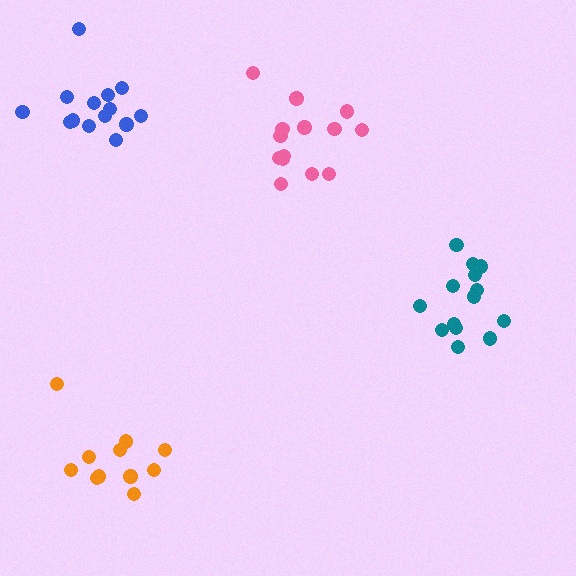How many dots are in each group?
Group 1: 14 dots, Group 2: 14 dots, Group 3: 14 dots, Group 4: 11 dots (53 total).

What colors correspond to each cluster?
The clusters are colored: pink, teal, blue, orange.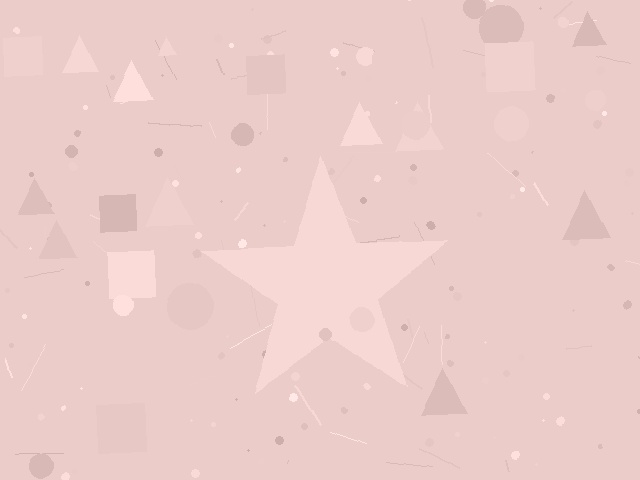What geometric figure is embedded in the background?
A star is embedded in the background.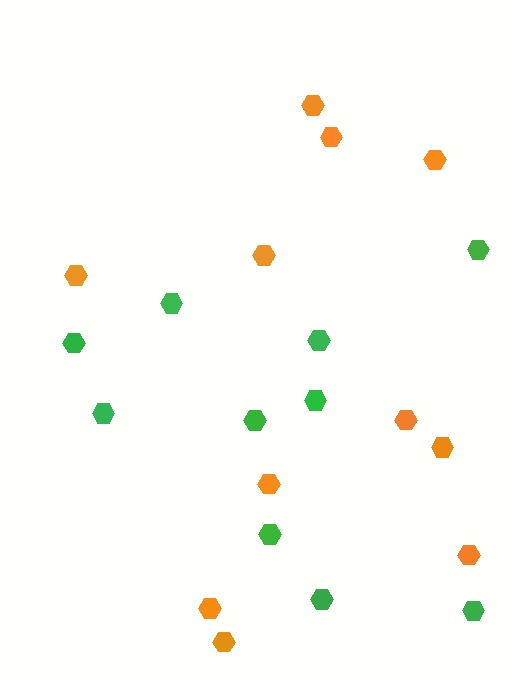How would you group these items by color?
There are 2 groups: one group of orange hexagons (11) and one group of green hexagons (10).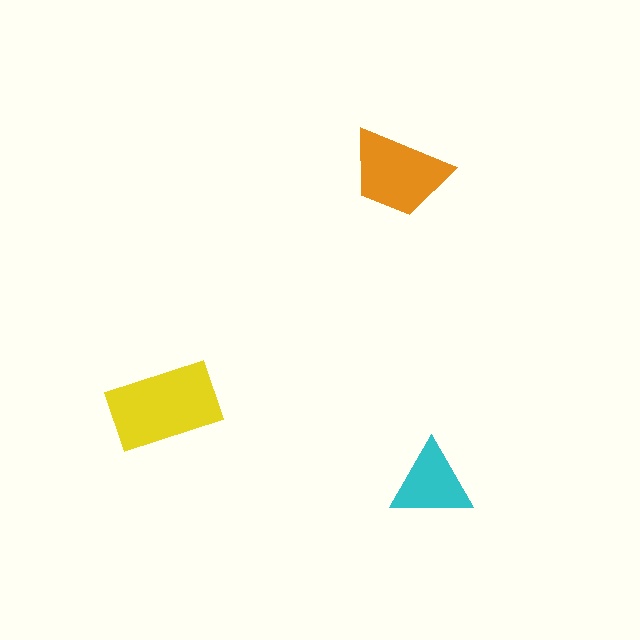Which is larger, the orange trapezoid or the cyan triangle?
The orange trapezoid.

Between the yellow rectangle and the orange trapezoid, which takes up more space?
The yellow rectangle.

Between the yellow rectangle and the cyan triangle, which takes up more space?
The yellow rectangle.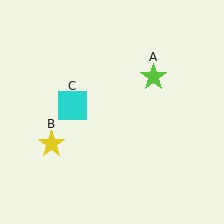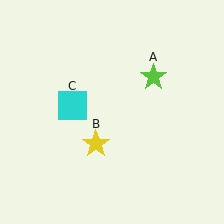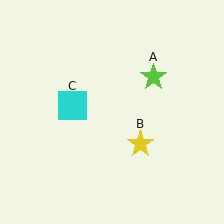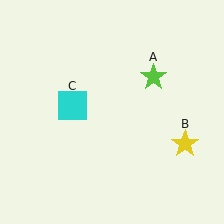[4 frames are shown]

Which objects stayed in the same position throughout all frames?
Lime star (object A) and cyan square (object C) remained stationary.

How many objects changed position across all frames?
1 object changed position: yellow star (object B).